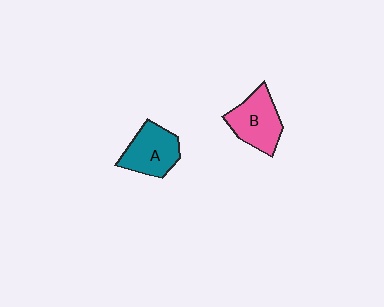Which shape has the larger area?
Shape B (pink).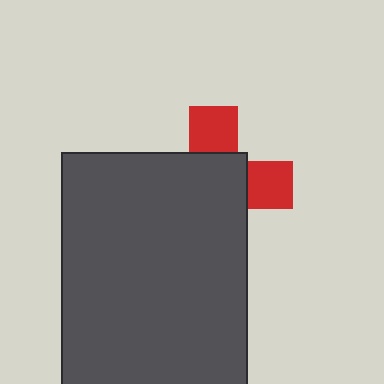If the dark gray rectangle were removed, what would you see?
You would see the complete red cross.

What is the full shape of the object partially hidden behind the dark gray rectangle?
The partially hidden object is a red cross.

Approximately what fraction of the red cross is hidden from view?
Roughly 66% of the red cross is hidden behind the dark gray rectangle.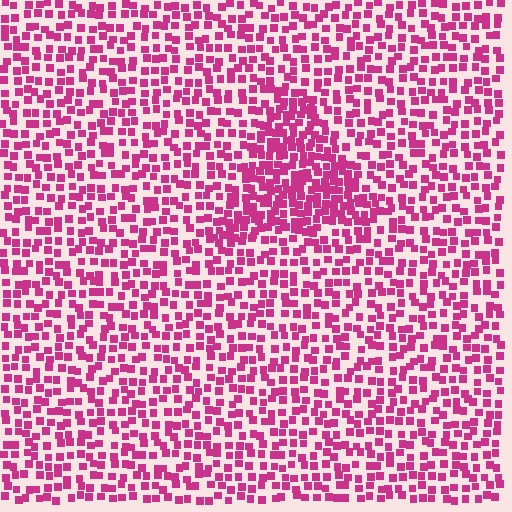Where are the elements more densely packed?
The elements are more densely packed inside the triangle boundary.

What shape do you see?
I see a triangle.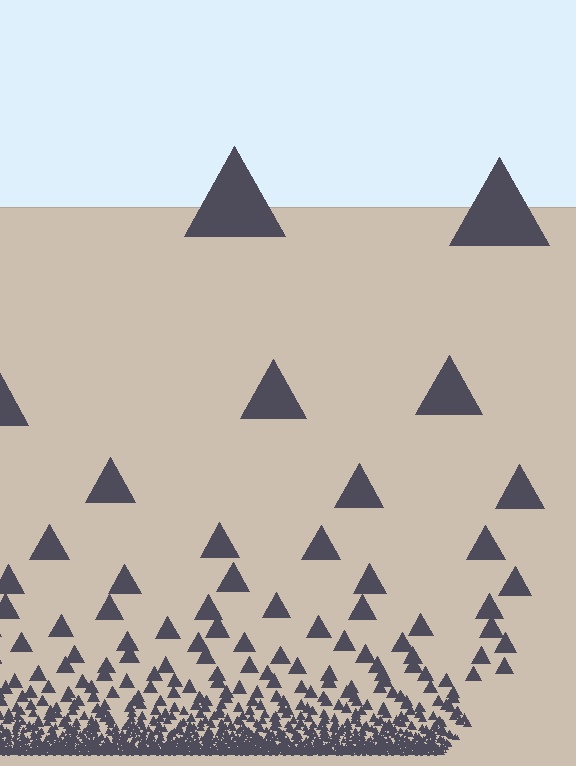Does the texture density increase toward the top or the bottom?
Density increases toward the bottom.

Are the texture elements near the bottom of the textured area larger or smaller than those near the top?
Smaller. The gradient is inverted — elements near the bottom are smaller and denser.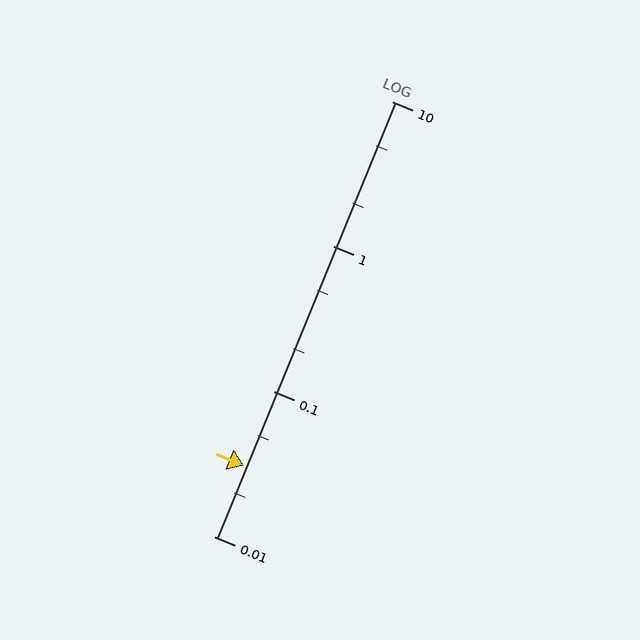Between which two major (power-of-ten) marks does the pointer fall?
The pointer is between 0.01 and 0.1.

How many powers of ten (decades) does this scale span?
The scale spans 3 decades, from 0.01 to 10.